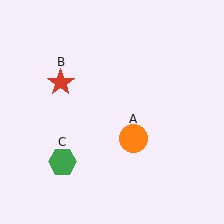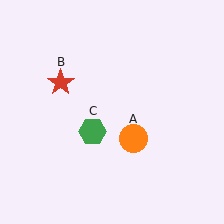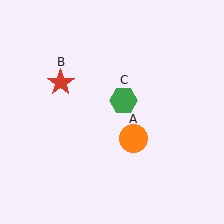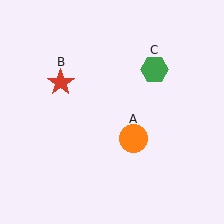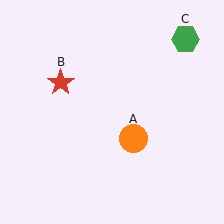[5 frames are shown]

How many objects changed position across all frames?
1 object changed position: green hexagon (object C).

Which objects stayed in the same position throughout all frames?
Orange circle (object A) and red star (object B) remained stationary.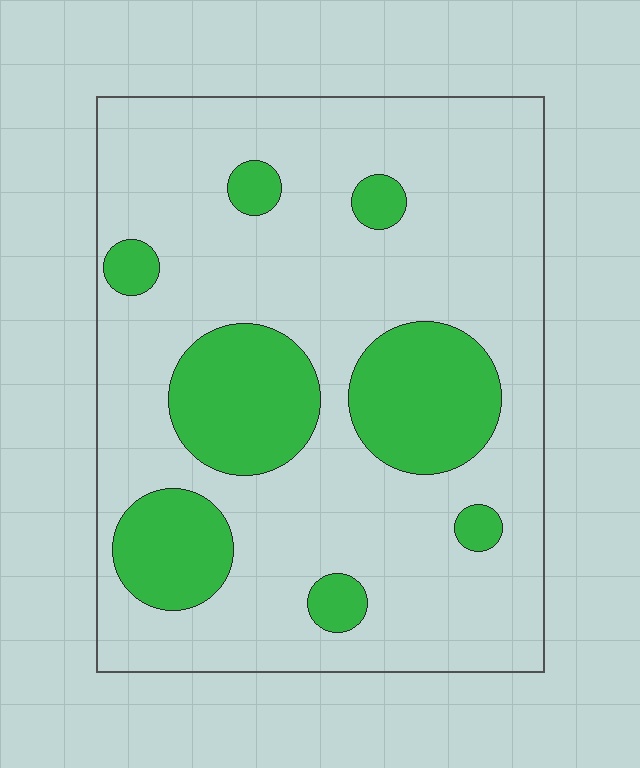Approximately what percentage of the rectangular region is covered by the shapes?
Approximately 25%.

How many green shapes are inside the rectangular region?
8.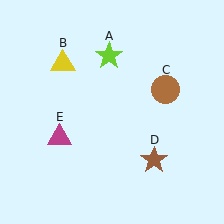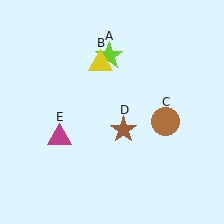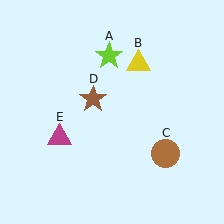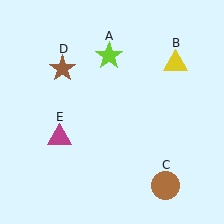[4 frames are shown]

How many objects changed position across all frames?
3 objects changed position: yellow triangle (object B), brown circle (object C), brown star (object D).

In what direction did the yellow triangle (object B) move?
The yellow triangle (object B) moved right.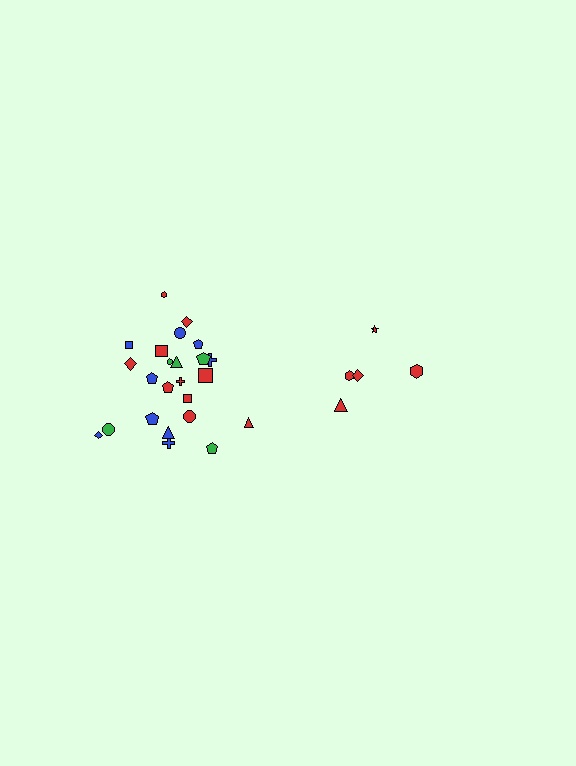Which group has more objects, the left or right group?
The left group.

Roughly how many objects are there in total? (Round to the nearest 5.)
Roughly 30 objects in total.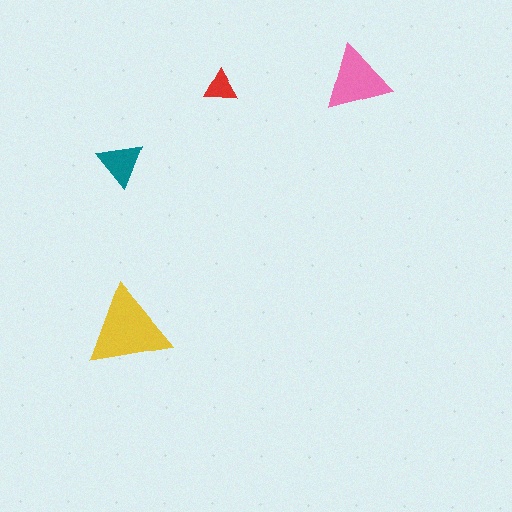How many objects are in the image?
There are 4 objects in the image.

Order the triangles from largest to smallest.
the yellow one, the pink one, the teal one, the red one.